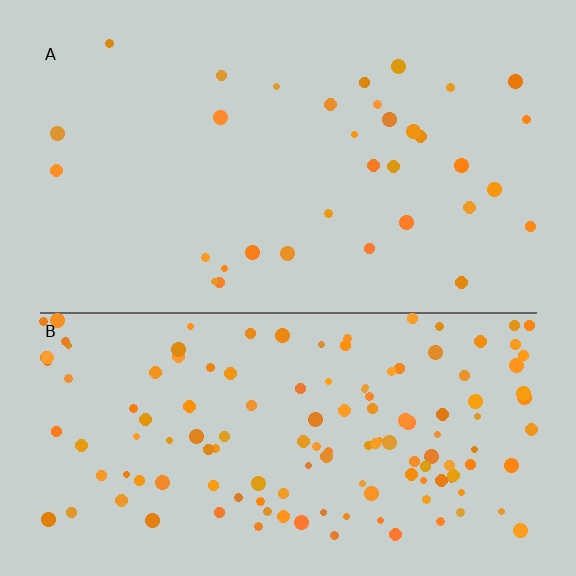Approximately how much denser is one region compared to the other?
Approximately 4.2× — region B over region A.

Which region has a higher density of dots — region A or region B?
B (the bottom).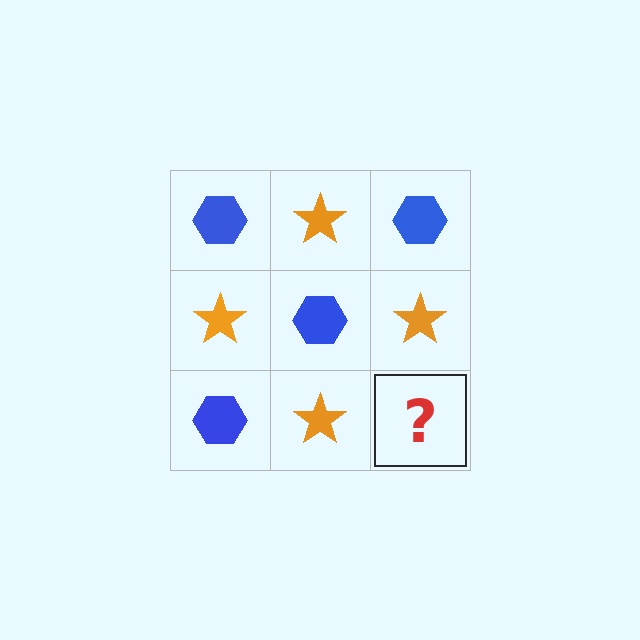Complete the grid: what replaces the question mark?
The question mark should be replaced with a blue hexagon.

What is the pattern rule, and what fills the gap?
The rule is that it alternates blue hexagon and orange star in a checkerboard pattern. The gap should be filled with a blue hexagon.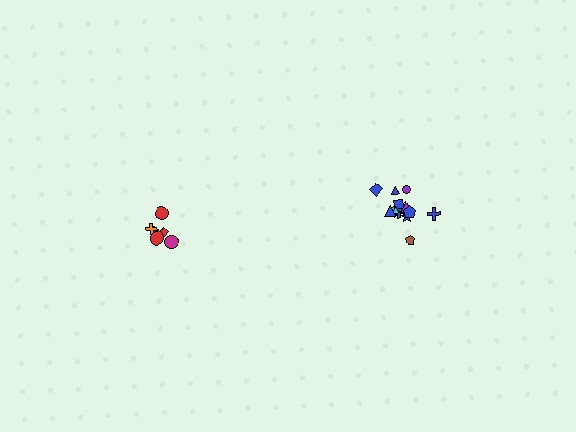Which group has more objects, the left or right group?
The right group.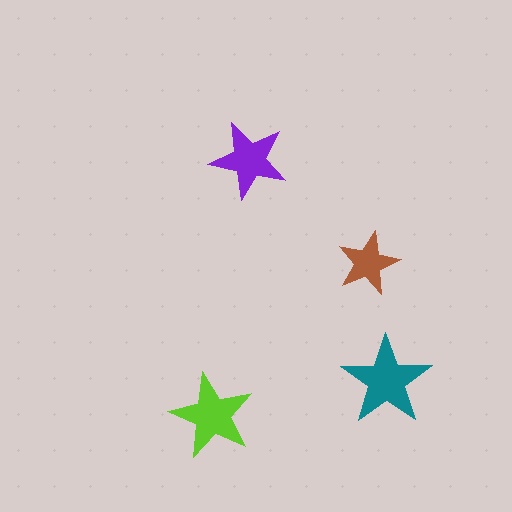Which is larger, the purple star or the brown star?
The purple one.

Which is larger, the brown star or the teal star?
The teal one.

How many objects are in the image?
There are 4 objects in the image.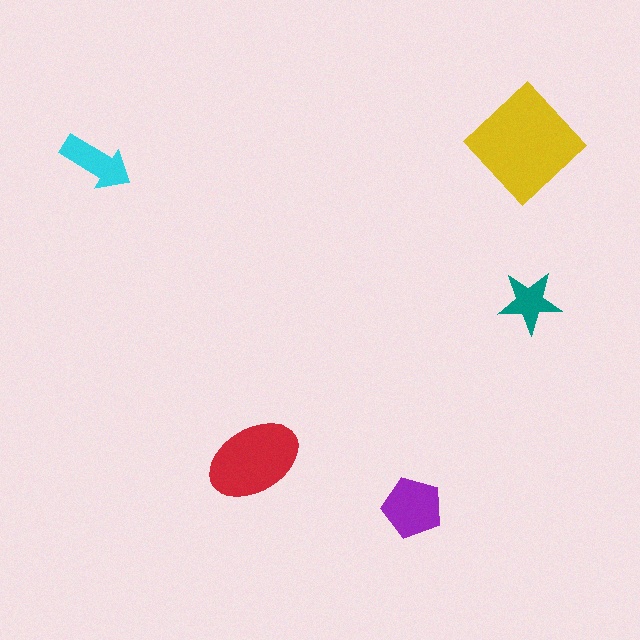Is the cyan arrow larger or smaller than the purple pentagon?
Smaller.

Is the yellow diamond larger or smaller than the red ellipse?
Larger.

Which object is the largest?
The yellow diamond.